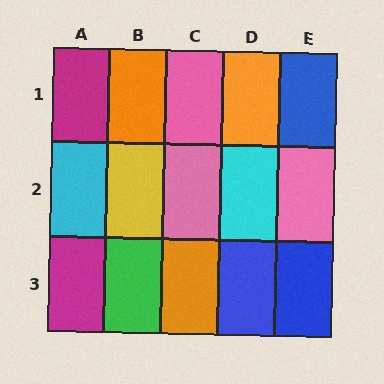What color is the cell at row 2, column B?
Yellow.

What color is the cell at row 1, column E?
Blue.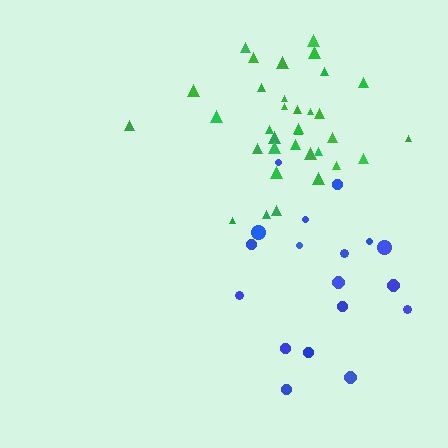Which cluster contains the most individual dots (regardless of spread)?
Green (35).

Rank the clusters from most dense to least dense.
green, blue.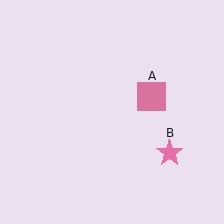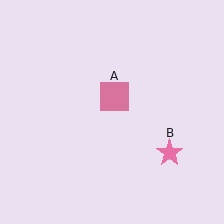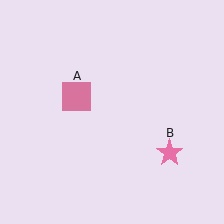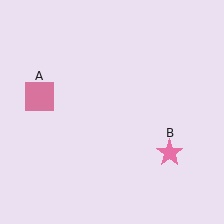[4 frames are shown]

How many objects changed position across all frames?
1 object changed position: pink square (object A).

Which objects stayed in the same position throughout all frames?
Pink star (object B) remained stationary.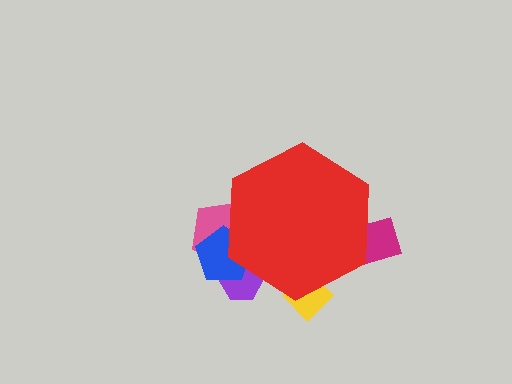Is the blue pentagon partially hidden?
Yes, the blue pentagon is partially hidden behind the red hexagon.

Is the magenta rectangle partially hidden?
Yes, the magenta rectangle is partially hidden behind the red hexagon.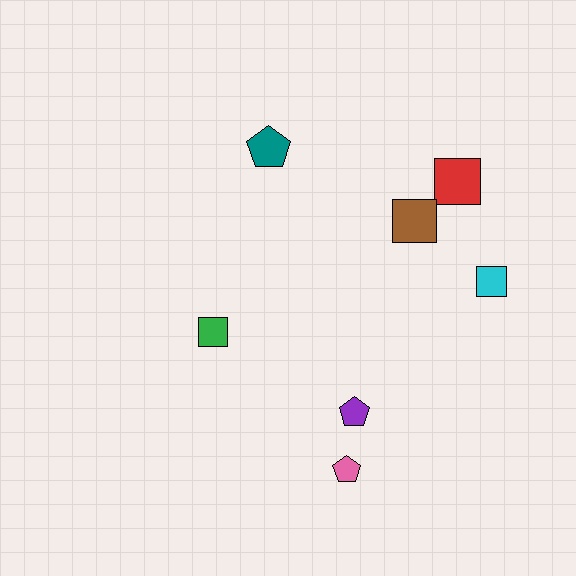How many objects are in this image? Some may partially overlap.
There are 7 objects.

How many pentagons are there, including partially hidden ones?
There are 3 pentagons.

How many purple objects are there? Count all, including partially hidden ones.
There is 1 purple object.